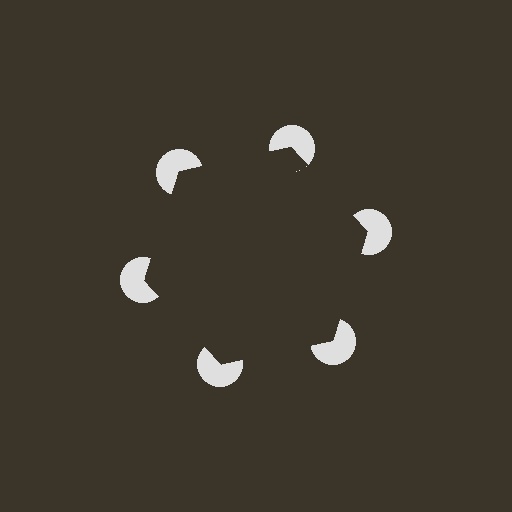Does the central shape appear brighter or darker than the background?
It typically appears slightly darker than the background, even though no actual brightness change is drawn.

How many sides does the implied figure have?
6 sides.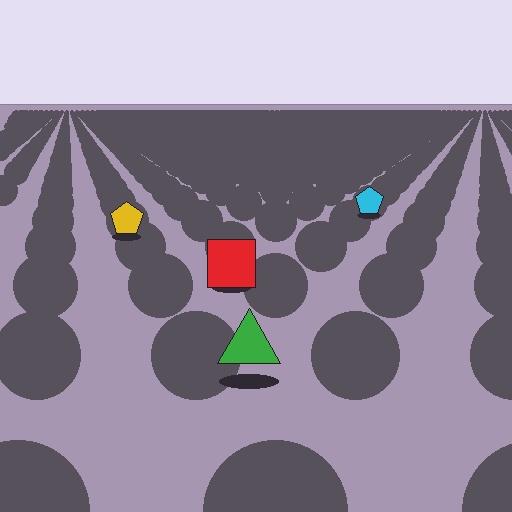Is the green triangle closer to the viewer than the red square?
Yes. The green triangle is closer — you can tell from the texture gradient: the ground texture is coarser near it.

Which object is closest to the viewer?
The green triangle is closest. The texture marks near it are larger and more spread out.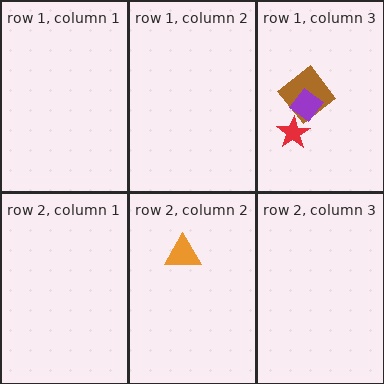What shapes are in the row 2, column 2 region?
The orange triangle.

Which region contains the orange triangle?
The row 2, column 2 region.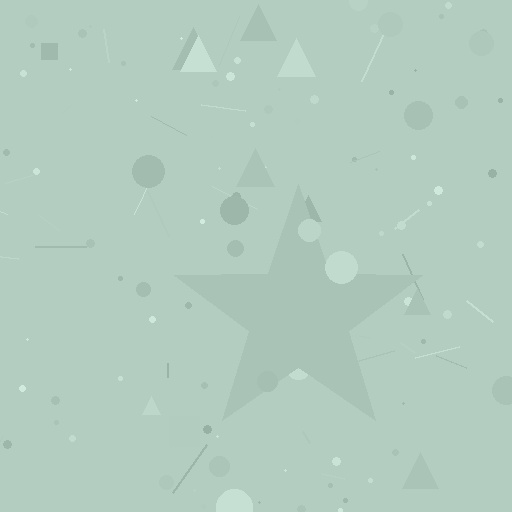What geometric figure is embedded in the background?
A star is embedded in the background.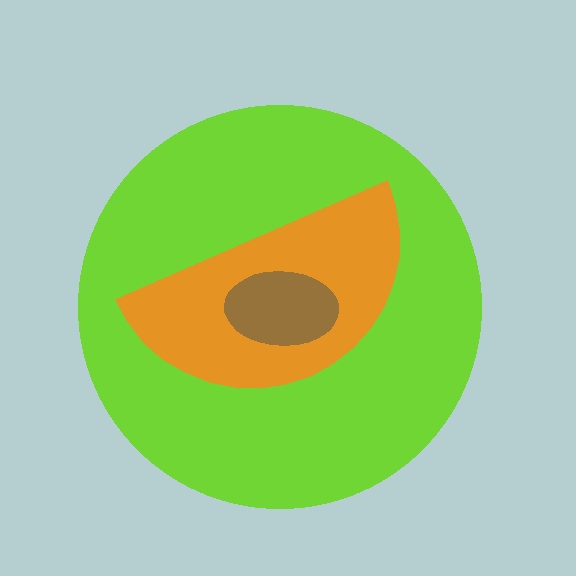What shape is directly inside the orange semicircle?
The brown ellipse.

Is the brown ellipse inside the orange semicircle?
Yes.